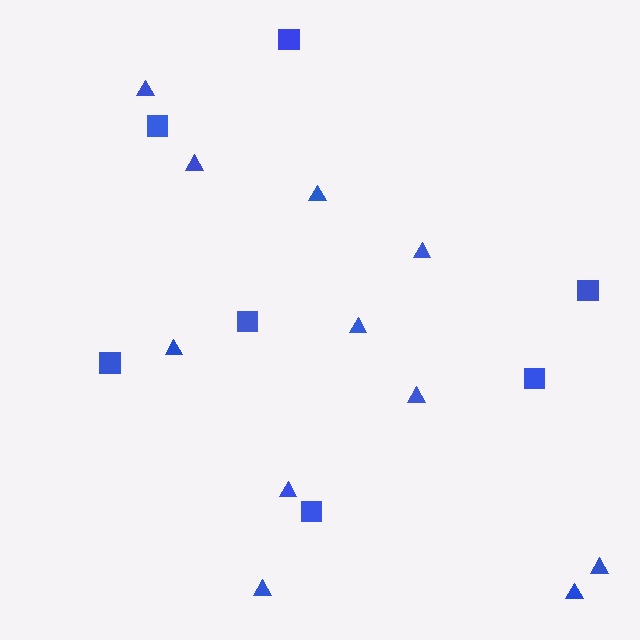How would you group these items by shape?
There are 2 groups: one group of squares (7) and one group of triangles (11).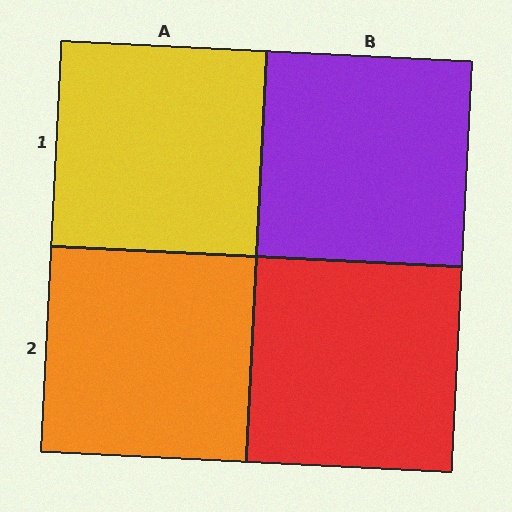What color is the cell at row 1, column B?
Purple.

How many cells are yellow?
1 cell is yellow.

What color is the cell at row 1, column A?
Yellow.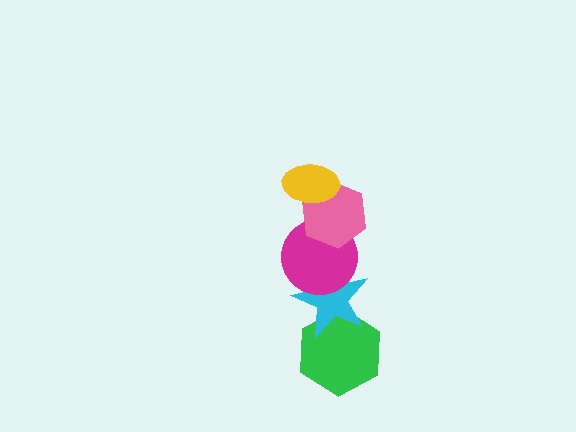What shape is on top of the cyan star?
The magenta circle is on top of the cyan star.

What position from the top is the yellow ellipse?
The yellow ellipse is 1st from the top.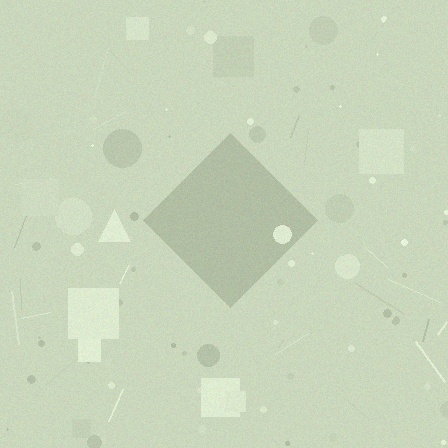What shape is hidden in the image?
A diamond is hidden in the image.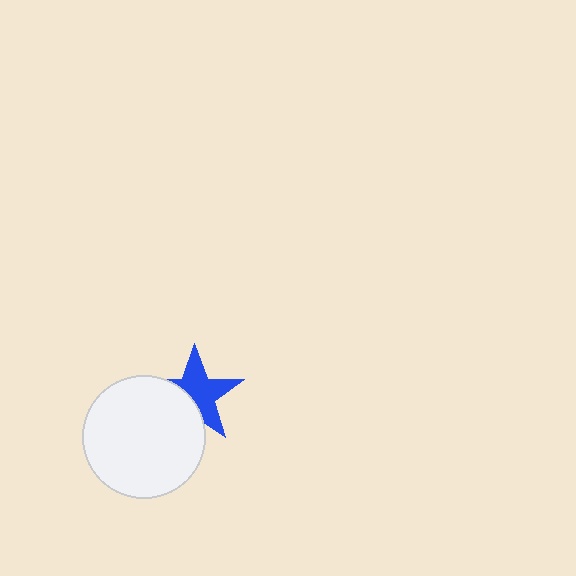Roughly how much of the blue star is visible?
About half of it is visible (roughly 63%).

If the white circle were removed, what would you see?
You would see the complete blue star.